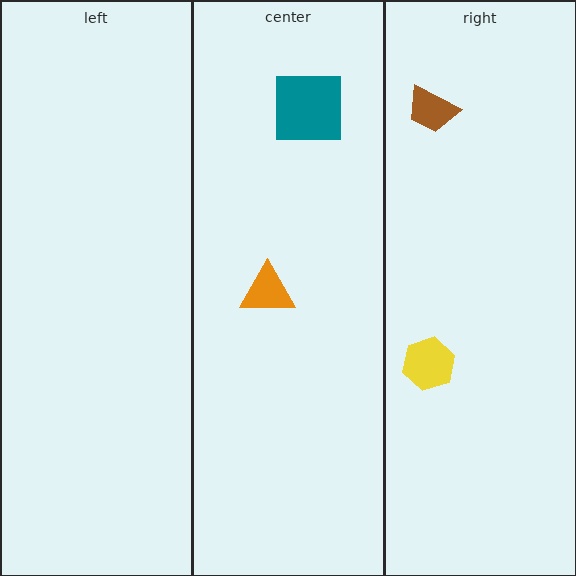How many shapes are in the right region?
2.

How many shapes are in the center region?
2.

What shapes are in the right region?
The yellow hexagon, the brown trapezoid.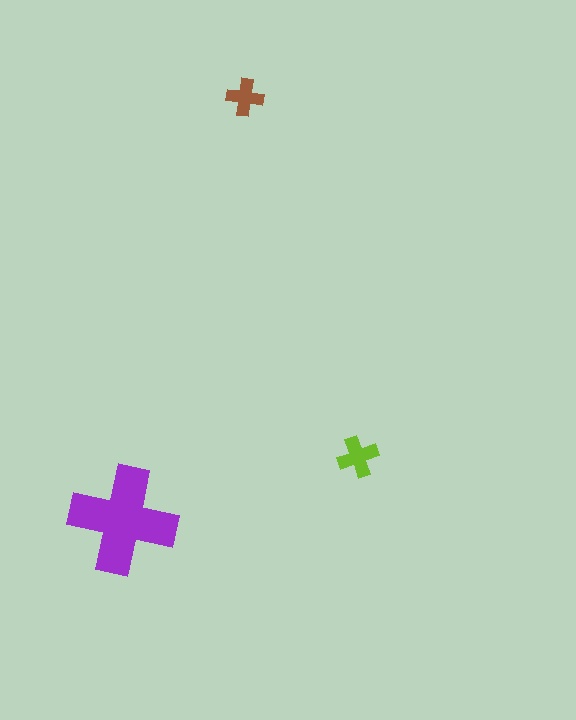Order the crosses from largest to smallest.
the purple one, the lime one, the brown one.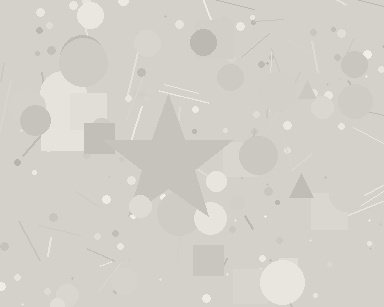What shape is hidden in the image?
A star is hidden in the image.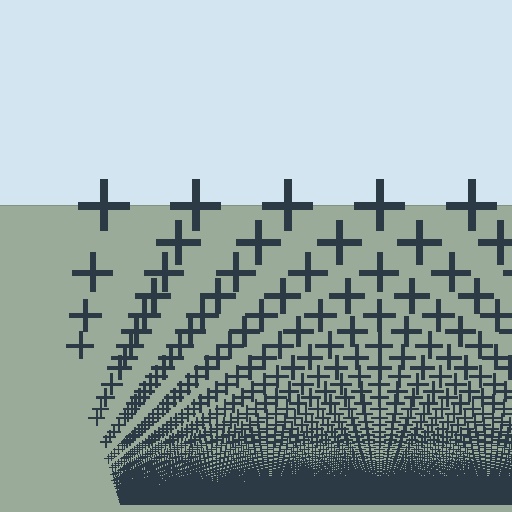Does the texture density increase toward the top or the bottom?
Density increases toward the bottom.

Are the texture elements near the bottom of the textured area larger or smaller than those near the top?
Smaller. The gradient is inverted — elements near the bottom are smaller and denser.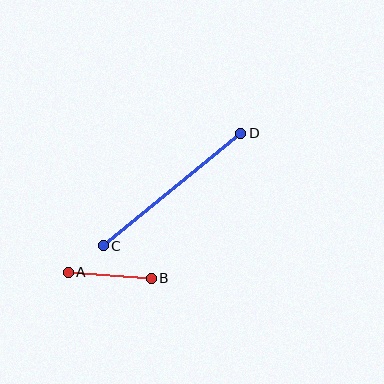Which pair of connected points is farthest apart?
Points C and D are farthest apart.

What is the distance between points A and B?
The distance is approximately 83 pixels.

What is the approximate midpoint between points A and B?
The midpoint is at approximately (110, 275) pixels.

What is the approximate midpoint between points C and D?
The midpoint is at approximately (172, 189) pixels.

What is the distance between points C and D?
The distance is approximately 177 pixels.